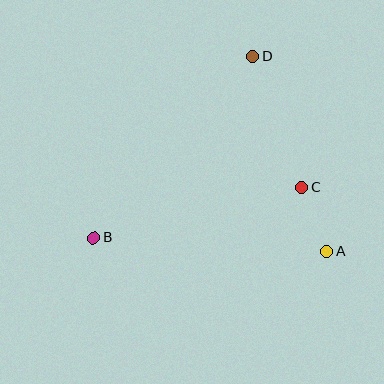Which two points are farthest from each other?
Points B and D are farthest from each other.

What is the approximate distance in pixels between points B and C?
The distance between B and C is approximately 214 pixels.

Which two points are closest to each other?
Points A and C are closest to each other.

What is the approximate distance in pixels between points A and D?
The distance between A and D is approximately 209 pixels.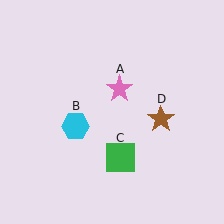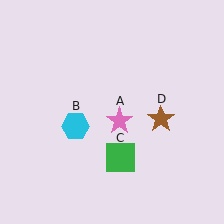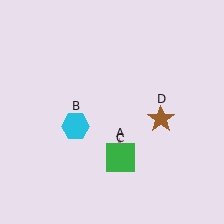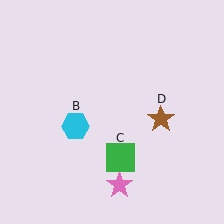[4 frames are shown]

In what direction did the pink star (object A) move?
The pink star (object A) moved down.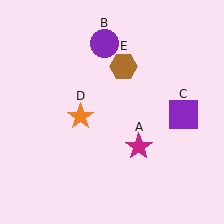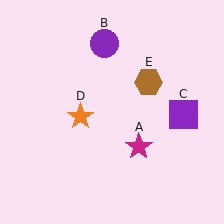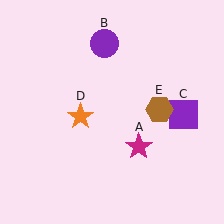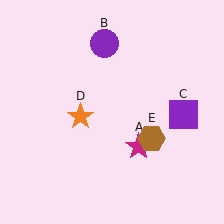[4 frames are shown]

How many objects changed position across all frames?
1 object changed position: brown hexagon (object E).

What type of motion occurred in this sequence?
The brown hexagon (object E) rotated clockwise around the center of the scene.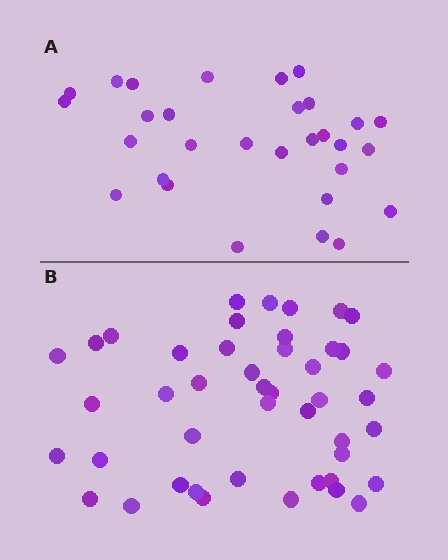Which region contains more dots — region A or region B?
Region B (the bottom region) has more dots.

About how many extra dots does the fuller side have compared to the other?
Region B has approximately 15 more dots than region A.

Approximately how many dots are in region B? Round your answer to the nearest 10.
About 40 dots. (The exact count is 45, which rounds to 40.)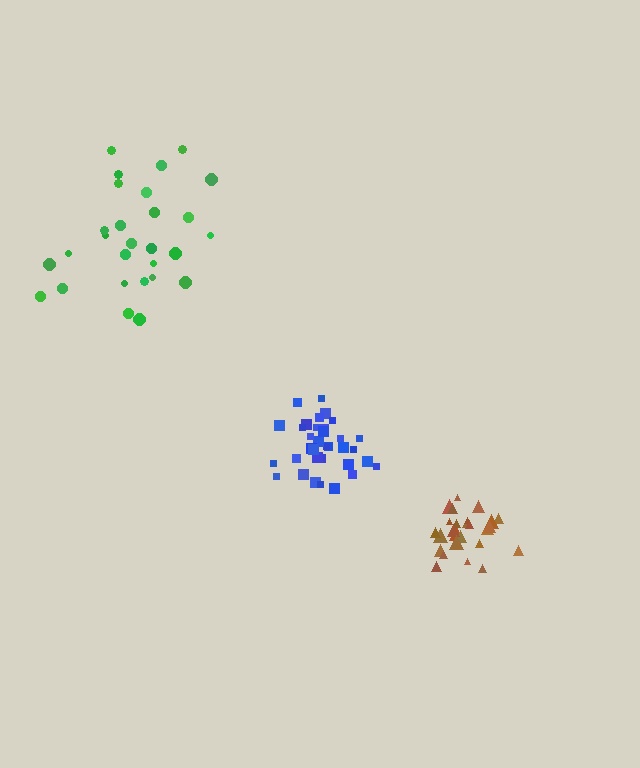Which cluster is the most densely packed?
Blue.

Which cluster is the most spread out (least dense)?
Green.